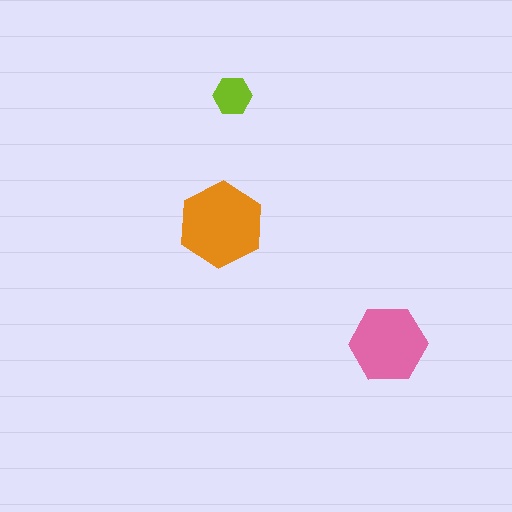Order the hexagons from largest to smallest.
the orange one, the pink one, the lime one.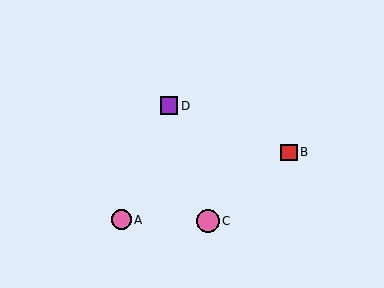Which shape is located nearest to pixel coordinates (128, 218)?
The pink circle (labeled A) at (122, 220) is nearest to that location.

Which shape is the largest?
The pink circle (labeled C) is the largest.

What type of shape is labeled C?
Shape C is a pink circle.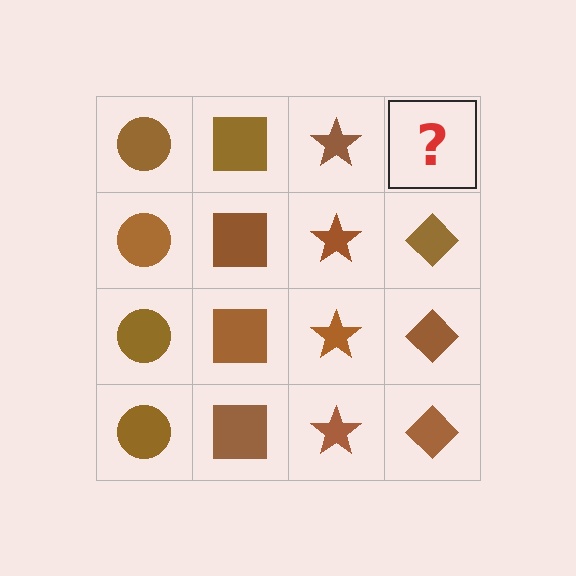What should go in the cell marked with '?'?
The missing cell should contain a brown diamond.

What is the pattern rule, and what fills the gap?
The rule is that each column has a consistent shape. The gap should be filled with a brown diamond.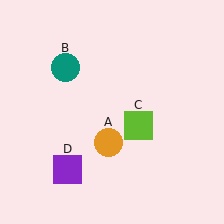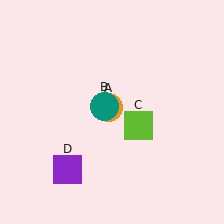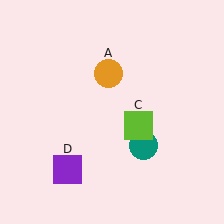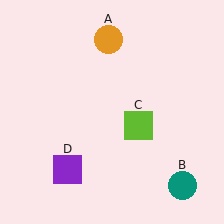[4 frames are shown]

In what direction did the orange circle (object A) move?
The orange circle (object A) moved up.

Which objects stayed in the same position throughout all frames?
Lime square (object C) and purple square (object D) remained stationary.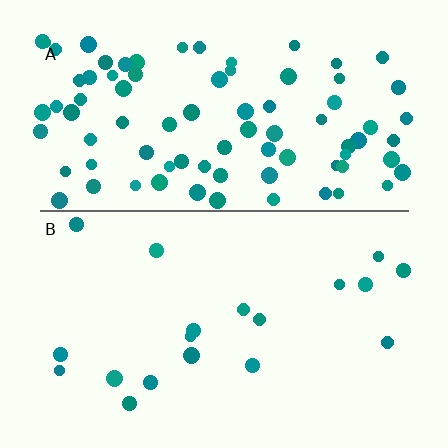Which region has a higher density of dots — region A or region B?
A (the top).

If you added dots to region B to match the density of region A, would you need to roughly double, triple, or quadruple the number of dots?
Approximately quadruple.